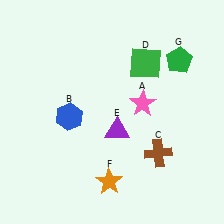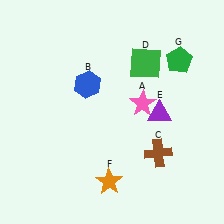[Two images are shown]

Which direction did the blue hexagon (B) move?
The blue hexagon (B) moved up.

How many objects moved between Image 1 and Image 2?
2 objects moved between the two images.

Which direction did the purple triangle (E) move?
The purple triangle (E) moved right.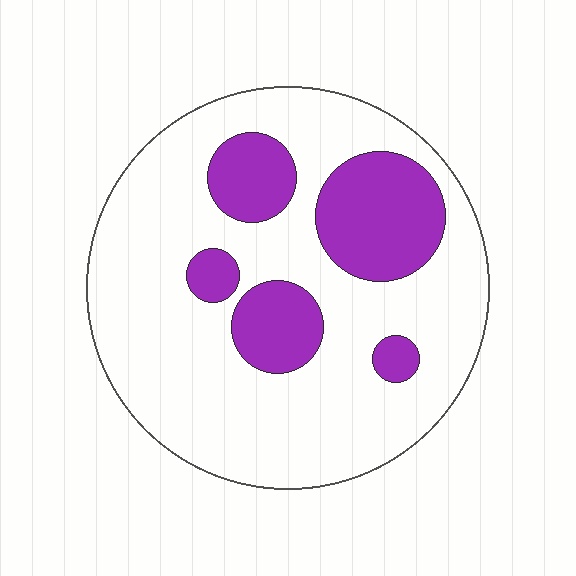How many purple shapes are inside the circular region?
5.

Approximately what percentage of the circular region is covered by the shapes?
Approximately 25%.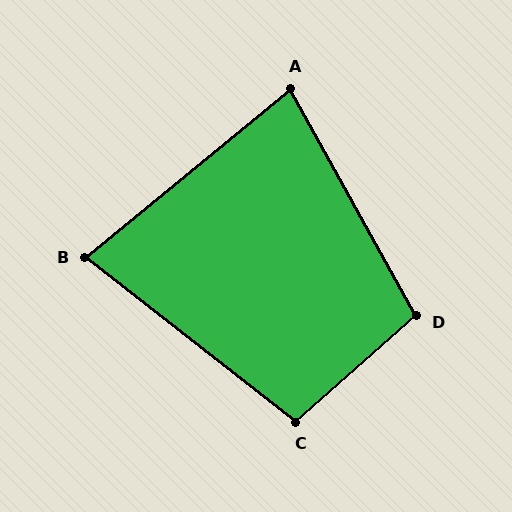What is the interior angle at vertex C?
Approximately 100 degrees (obtuse).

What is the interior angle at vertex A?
Approximately 80 degrees (acute).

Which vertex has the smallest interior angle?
B, at approximately 77 degrees.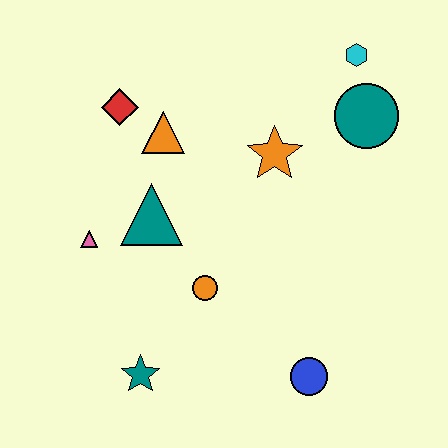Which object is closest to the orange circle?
The teal triangle is closest to the orange circle.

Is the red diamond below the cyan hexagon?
Yes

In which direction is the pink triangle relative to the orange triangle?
The pink triangle is below the orange triangle.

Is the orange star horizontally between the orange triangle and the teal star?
No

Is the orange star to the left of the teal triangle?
No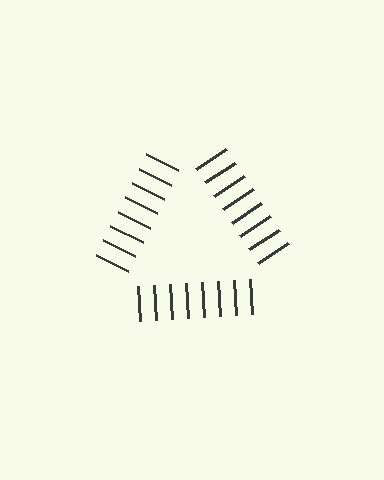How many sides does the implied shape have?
3 sides — the line-ends trace a triangle.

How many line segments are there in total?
24 — 8 along each of the 3 edges.